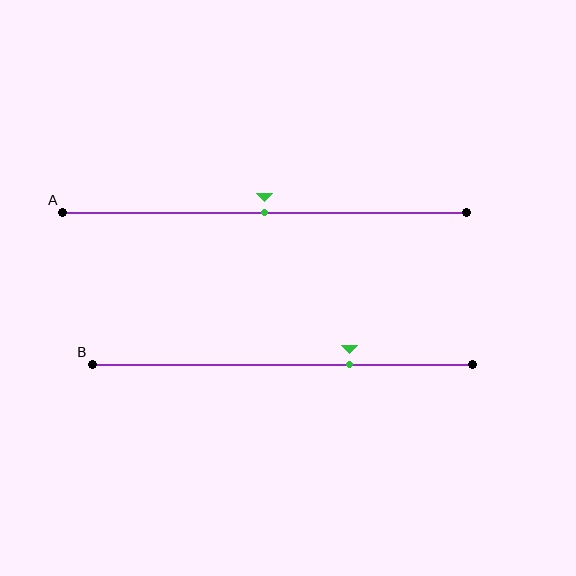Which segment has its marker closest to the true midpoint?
Segment A has its marker closest to the true midpoint.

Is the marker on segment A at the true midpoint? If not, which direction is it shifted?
Yes, the marker on segment A is at the true midpoint.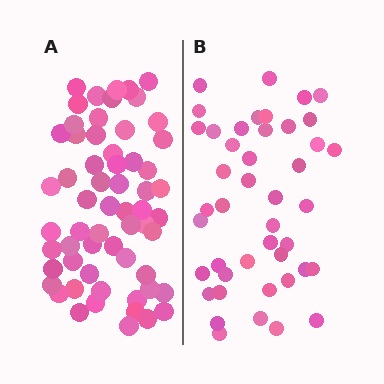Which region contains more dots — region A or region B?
Region A (the left region) has more dots.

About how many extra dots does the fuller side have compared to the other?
Region A has approximately 15 more dots than region B.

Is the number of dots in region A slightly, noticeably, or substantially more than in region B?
Region A has noticeably more, but not dramatically so. The ratio is roughly 1.4 to 1.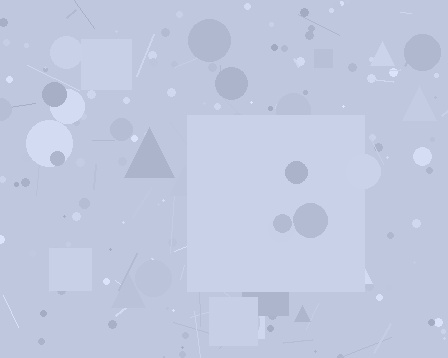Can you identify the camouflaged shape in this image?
The camouflaged shape is a square.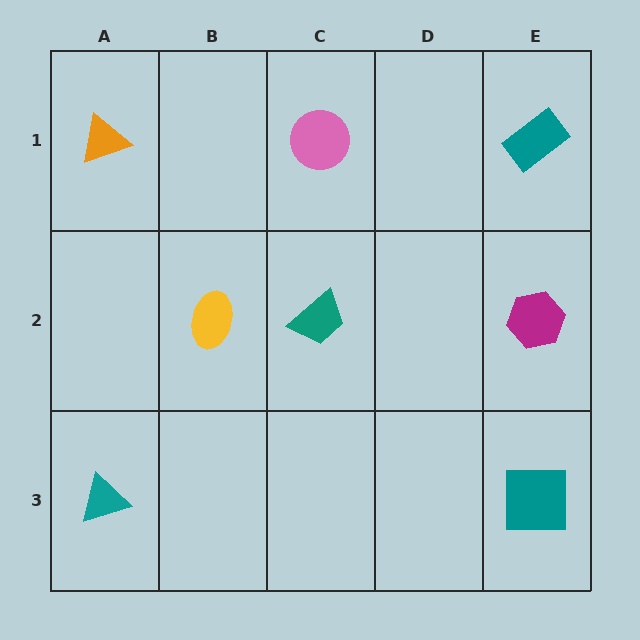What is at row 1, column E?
A teal rectangle.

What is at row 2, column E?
A magenta hexagon.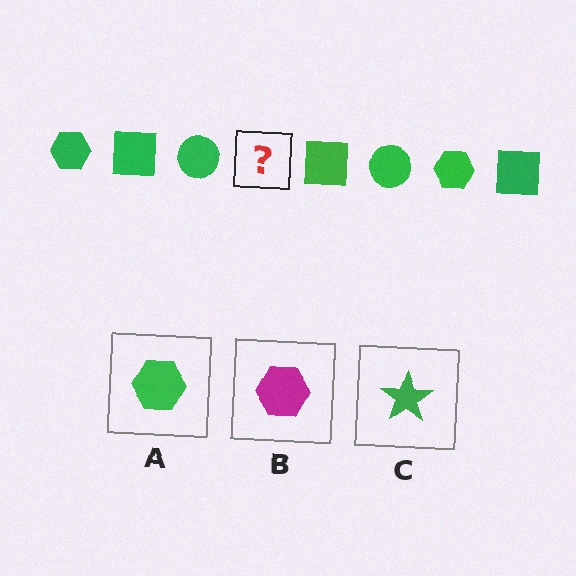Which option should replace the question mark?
Option A.